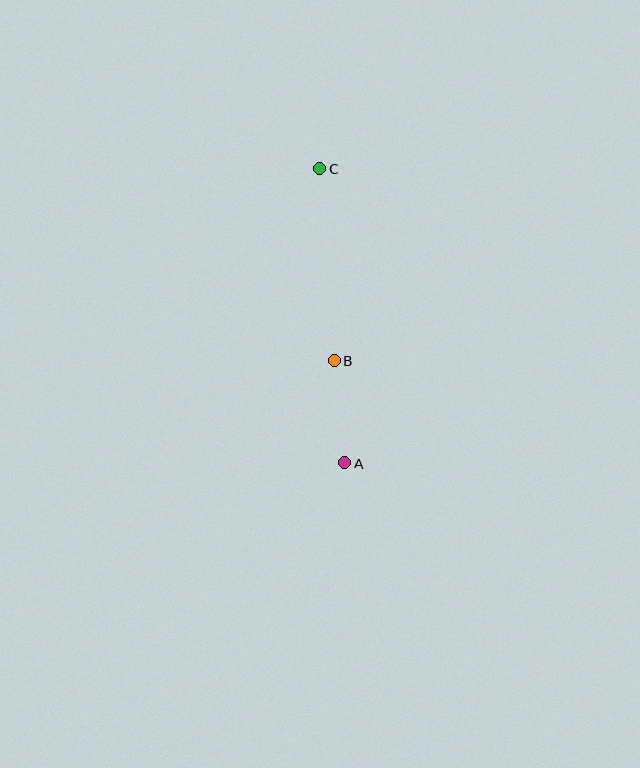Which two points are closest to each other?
Points A and B are closest to each other.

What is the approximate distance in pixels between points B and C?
The distance between B and C is approximately 193 pixels.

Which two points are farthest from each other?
Points A and C are farthest from each other.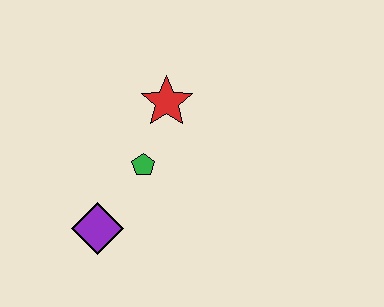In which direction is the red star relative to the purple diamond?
The red star is above the purple diamond.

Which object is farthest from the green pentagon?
The purple diamond is farthest from the green pentagon.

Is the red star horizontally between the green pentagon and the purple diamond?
No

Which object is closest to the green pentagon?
The red star is closest to the green pentagon.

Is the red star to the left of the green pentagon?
No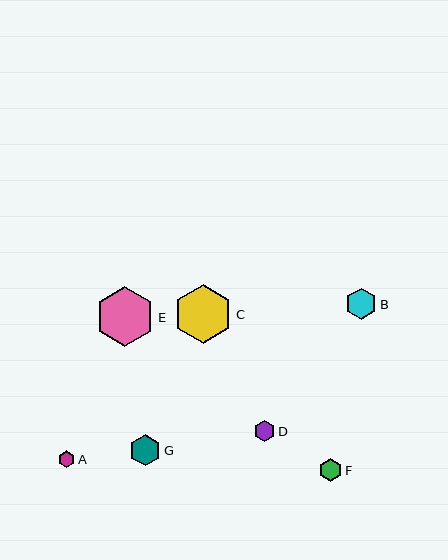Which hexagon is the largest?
Hexagon E is the largest with a size of approximately 60 pixels.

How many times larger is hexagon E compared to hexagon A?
Hexagon E is approximately 3.6 times the size of hexagon A.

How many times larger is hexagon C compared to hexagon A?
Hexagon C is approximately 3.6 times the size of hexagon A.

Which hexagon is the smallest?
Hexagon A is the smallest with a size of approximately 17 pixels.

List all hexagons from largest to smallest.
From largest to smallest: E, C, G, B, F, D, A.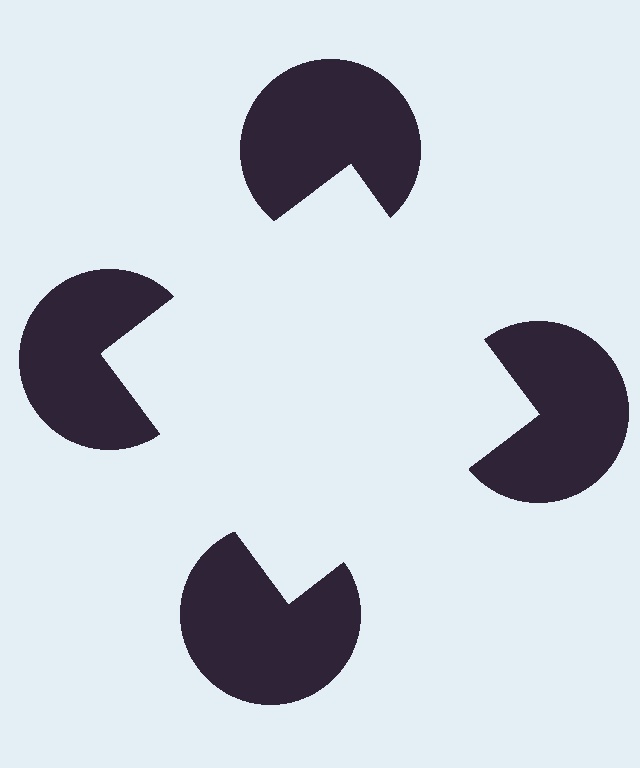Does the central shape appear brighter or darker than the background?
It typically appears slightly brighter than the background, even though no actual brightness change is drawn.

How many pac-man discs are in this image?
There are 4 — one at each vertex of the illusory square.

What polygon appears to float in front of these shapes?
An illusory square — its edges are inferred from the aligned wedge cuts in the pac-man discs, not physically drawn.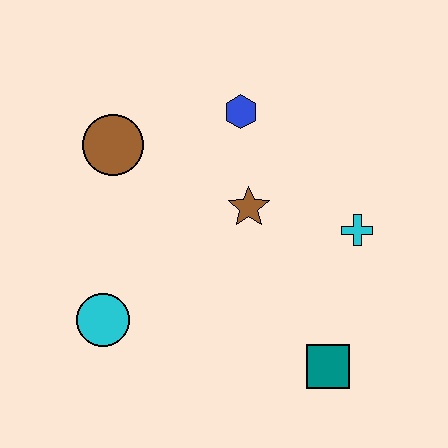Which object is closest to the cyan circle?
The brown circle is closest to the cyan circle.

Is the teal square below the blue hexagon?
Yes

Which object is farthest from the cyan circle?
The cyan cross is farthest from the cyan circle.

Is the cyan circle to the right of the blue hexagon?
No